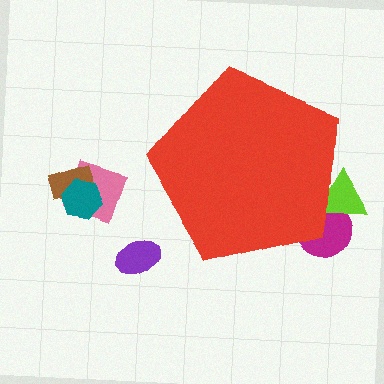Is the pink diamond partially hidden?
No, the pink diamond is fully visible.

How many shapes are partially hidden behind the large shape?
2 shapes are partially hidden.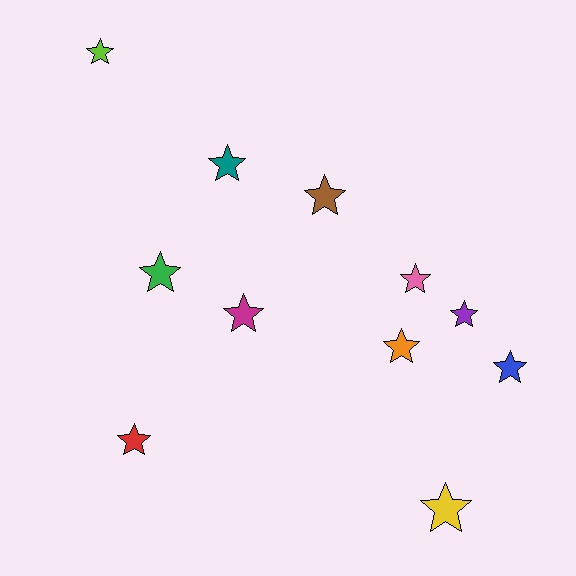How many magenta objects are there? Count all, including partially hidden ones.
There is 1 magenta object.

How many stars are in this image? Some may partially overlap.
There are 11 stars.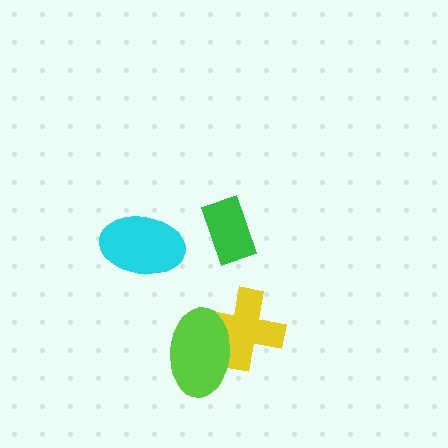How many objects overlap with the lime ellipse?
1 object overlaps with the lime ellipse.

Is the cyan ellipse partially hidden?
No, no other shape covers it.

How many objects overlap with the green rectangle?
0 objects overlap with the green rectangle.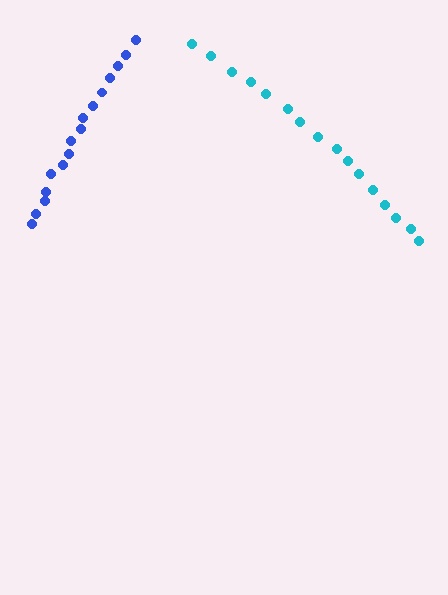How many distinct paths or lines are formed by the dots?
There are 2 distinct paths.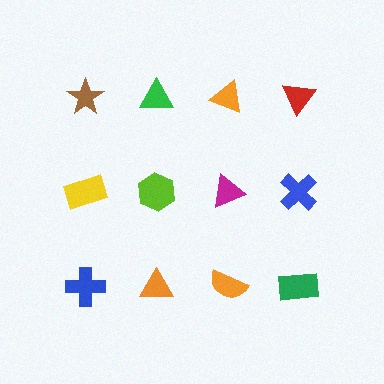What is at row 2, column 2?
A lime hexagon.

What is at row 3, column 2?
An orange triangle.